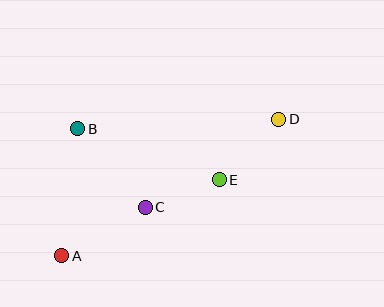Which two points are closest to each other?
Points C and E are closest to each other.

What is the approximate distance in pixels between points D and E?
The distance between D and E is approximately 85 pixels.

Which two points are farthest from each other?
Points A and D are farthest from each other.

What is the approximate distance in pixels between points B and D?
The distance between B and D is approximately 202 pixels.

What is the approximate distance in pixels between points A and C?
The distance between A and C is approximately 97 pixels.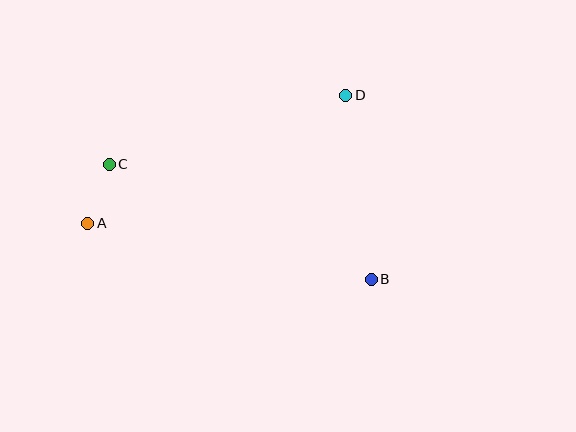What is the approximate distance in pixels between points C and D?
The distance between C and D is approximately 246 pixels.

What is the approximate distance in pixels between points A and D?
The distance between A and D is approximately 288 pixels.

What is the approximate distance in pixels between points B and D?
The distance between B and D is approximately 185 pixels.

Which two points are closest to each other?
Points A and C are closest to each other.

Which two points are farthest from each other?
Points A and B are farthest from each other.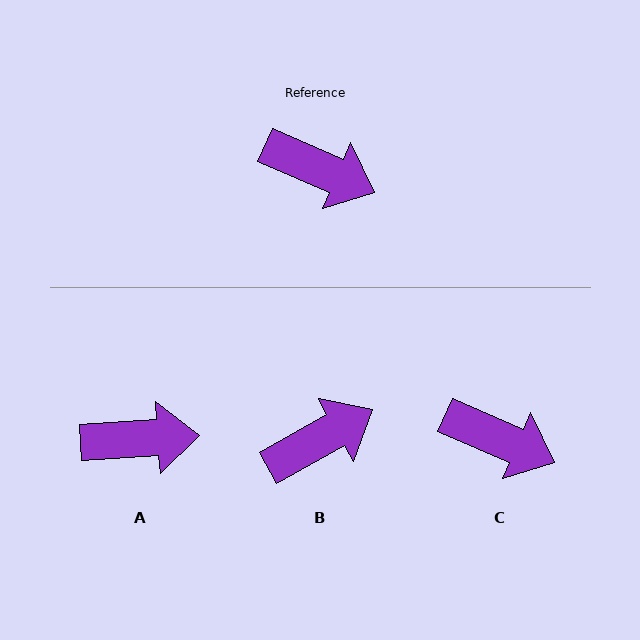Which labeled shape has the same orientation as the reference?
C.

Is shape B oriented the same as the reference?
No, it is off by about 53 degrees.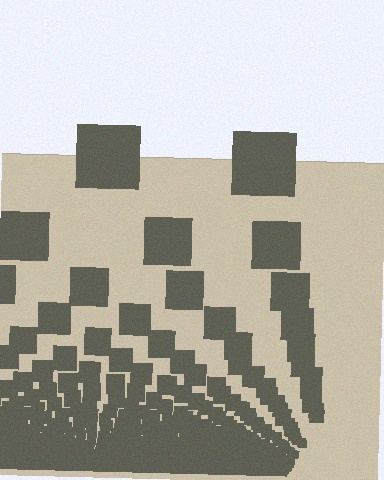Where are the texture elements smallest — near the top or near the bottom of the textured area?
Near the bottom.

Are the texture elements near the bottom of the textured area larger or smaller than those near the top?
Smaller. The gradient is inverted — elements near the bottom are smaller and denser.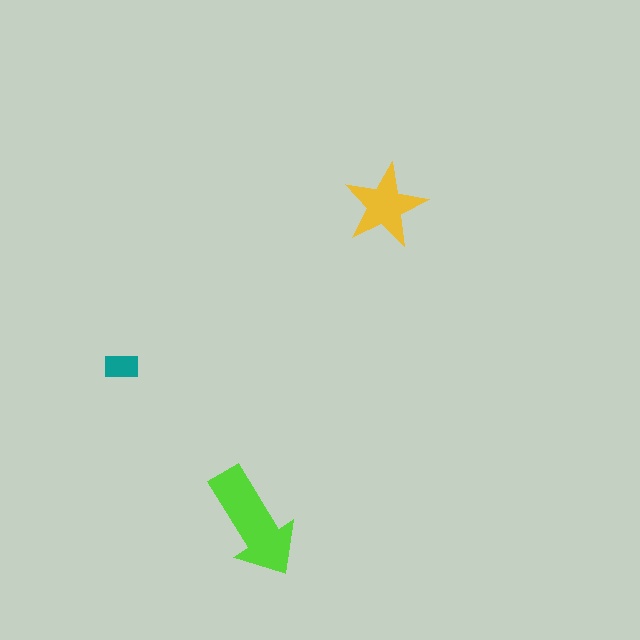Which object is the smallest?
The teal rectangle.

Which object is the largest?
The lime arrow.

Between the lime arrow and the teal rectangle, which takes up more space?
The lime arrow.